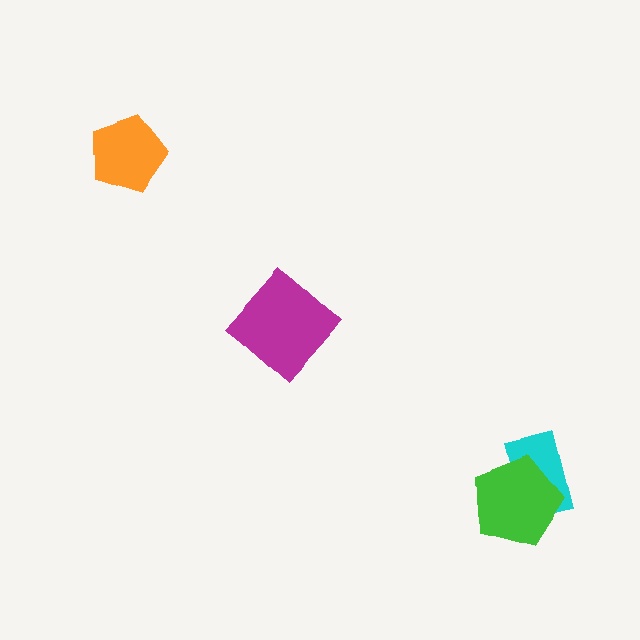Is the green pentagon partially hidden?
No, no other shape covers it.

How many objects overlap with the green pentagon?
1 object overlaps with the green pentagon.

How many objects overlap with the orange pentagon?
0 objects overlap with the orange pentagon.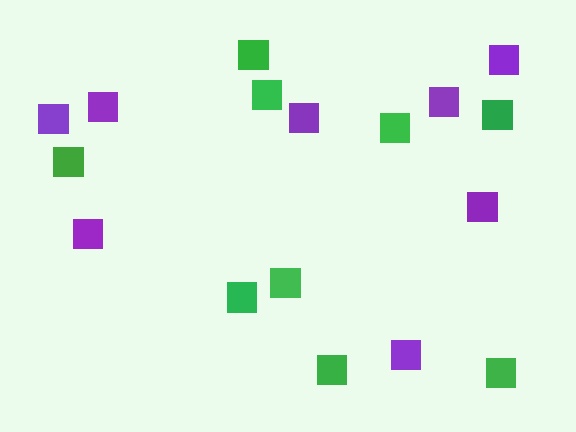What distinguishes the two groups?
There are 2 groups: one group of purple squares (8) and one group of green squares (9).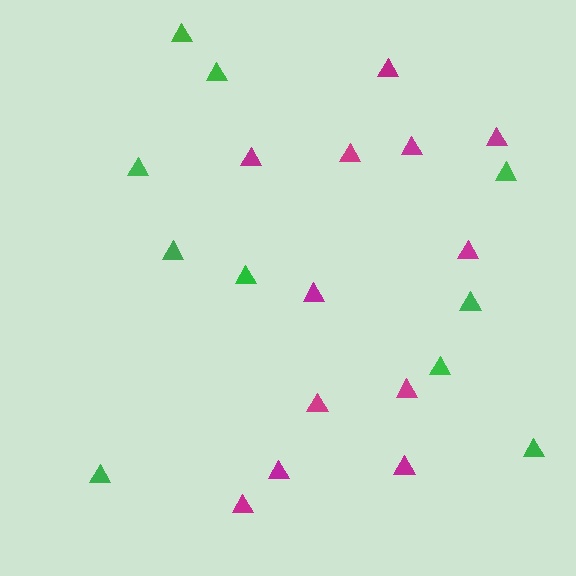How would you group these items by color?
There are 2 groups: one group of magenta triangles (12) and one group of green triangles (10).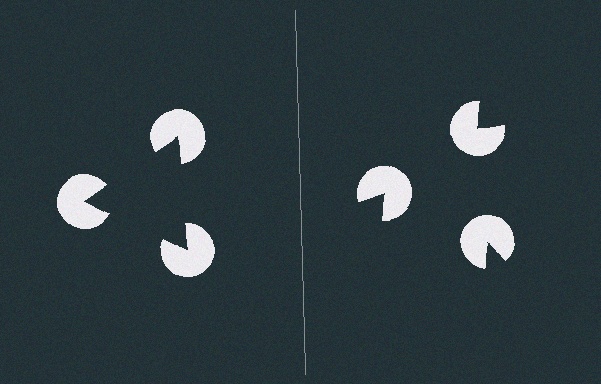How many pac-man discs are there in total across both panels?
6 — 3 on each side.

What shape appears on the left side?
An illusory triangle.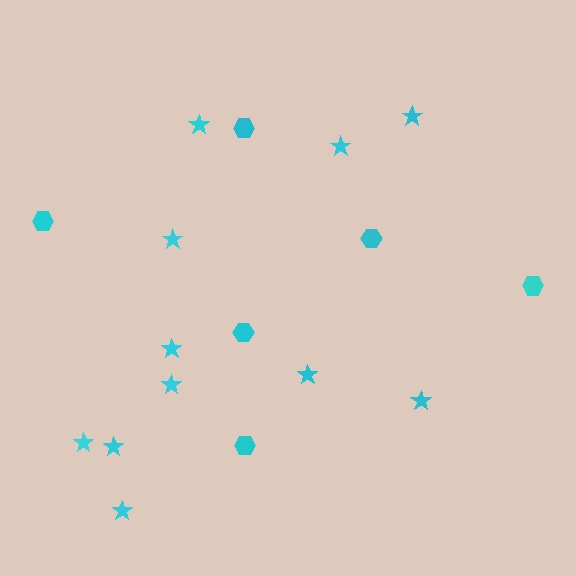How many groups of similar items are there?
There are 2 groups: one group of stars (11) and one group of hexagons (6).